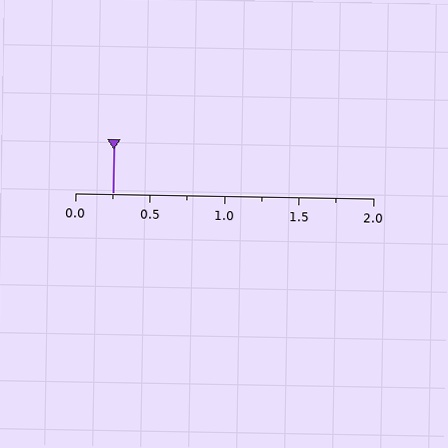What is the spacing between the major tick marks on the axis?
The major ticks are spaced 0.5 apart.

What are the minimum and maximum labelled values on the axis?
The axis runs from 0.0 to 2.0.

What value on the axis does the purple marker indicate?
The marker indicates approximately 0.25.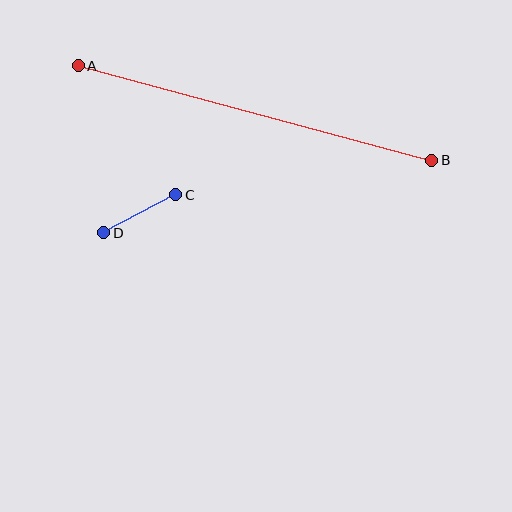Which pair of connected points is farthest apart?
Points A and B are farthest apart.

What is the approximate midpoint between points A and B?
The midpoint is at approximately (255, 113) pixels.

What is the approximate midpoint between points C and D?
The midpoint is at approximately (140, 214) pixels.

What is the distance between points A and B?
The distance is approximately 366 pixels.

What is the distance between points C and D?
The distance is approximately 81 pixels.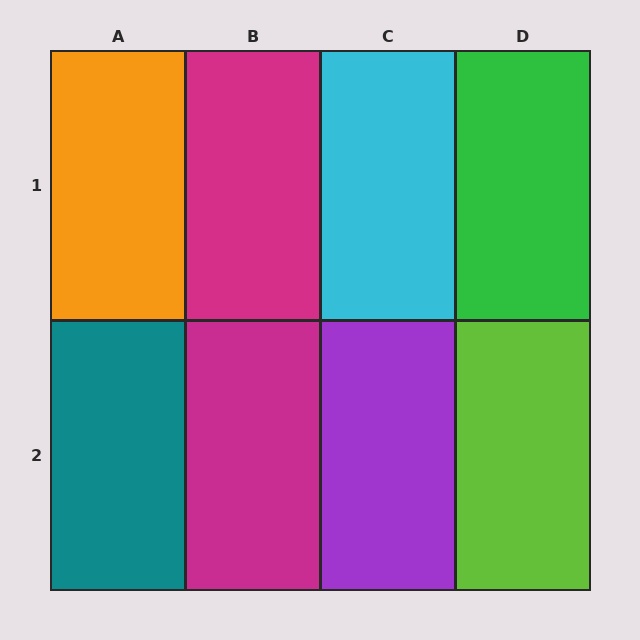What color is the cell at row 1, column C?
Cyan.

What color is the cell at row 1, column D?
Green.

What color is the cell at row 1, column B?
Magenta.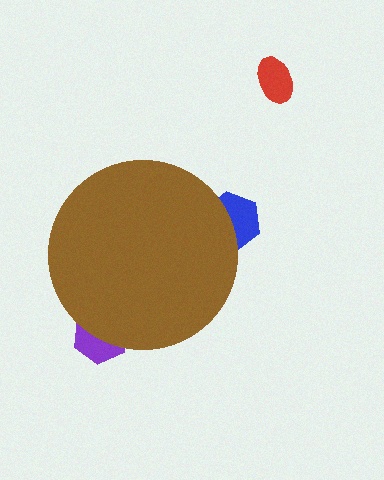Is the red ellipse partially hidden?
No, the red ellipse is fully visible.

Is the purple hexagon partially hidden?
Yes, the purple hexagon is partially hidden behind the brown circle.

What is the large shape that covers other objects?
A brown circle.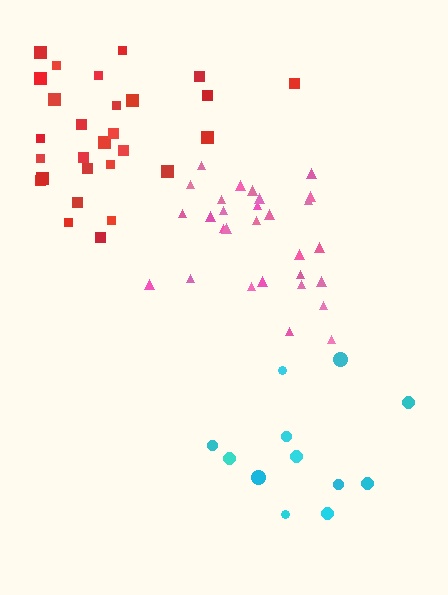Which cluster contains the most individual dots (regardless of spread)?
Pink (29).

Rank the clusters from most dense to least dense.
pink, red, cyan.